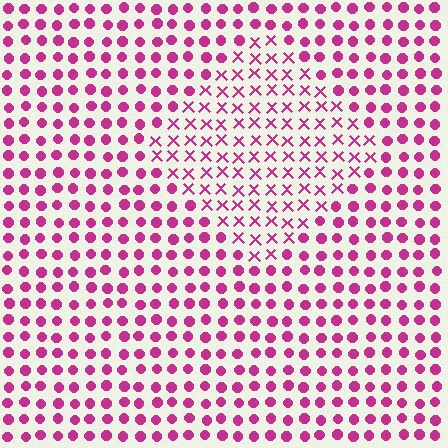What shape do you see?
I see a diamond.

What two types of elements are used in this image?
The image uses X marks inside the diamond region and circles outside it.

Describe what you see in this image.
The image is filled with small magenta elements arranged in a uniform grid. A diamond-shaped region contains X marks, while the surrounding area contains circles. The boundary is defined purely by the change in element shape.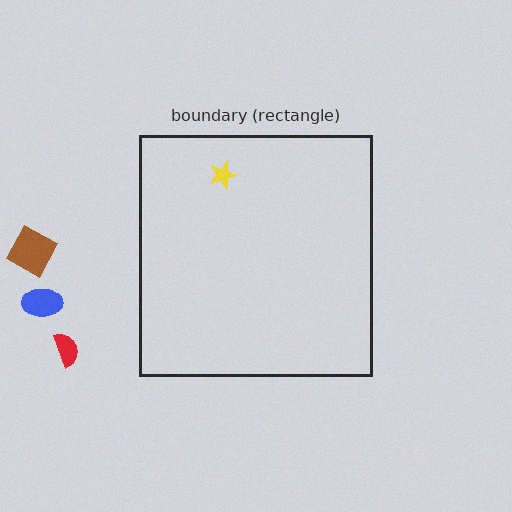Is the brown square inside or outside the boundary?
Outside.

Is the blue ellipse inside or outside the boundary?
Outside.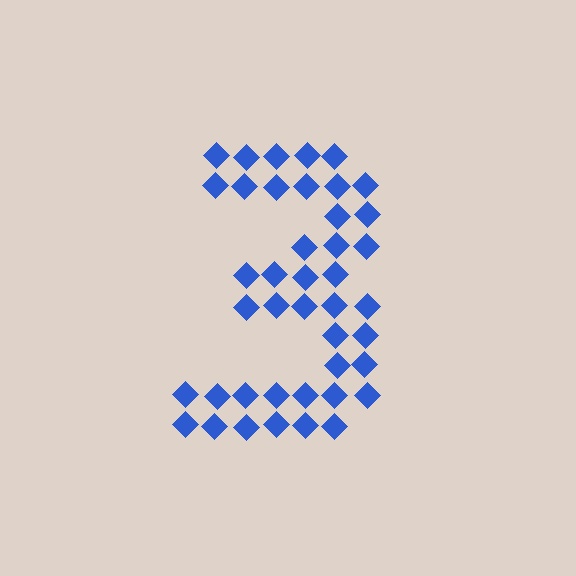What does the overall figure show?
The overall figure shows the digit 3.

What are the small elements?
The small elements are diamonds.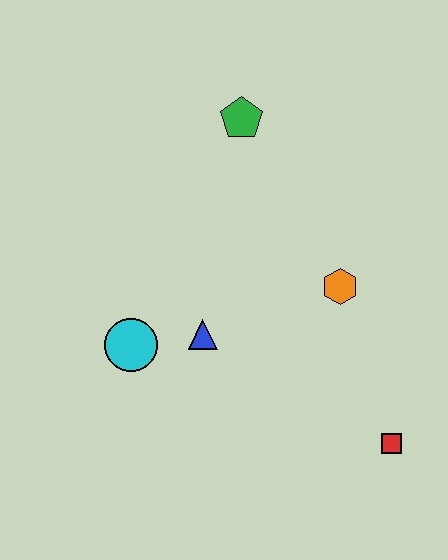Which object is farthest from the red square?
The green pentagon is farthest from the red square.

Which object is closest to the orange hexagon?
The blue triangle is closest to the orange hexagon.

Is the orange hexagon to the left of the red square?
Yes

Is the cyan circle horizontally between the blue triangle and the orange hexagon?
No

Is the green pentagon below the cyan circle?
No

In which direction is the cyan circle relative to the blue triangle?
The cyan circle is to the left of the blue triangle.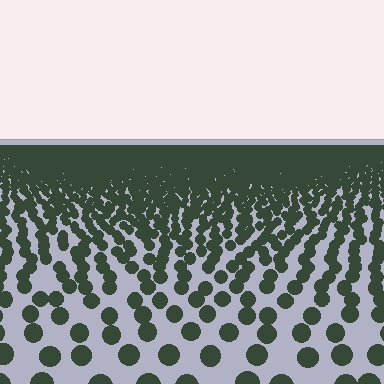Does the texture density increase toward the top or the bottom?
Density increases toward the top.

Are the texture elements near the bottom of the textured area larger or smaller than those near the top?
Larger. Near the bottom, elements are closer to the viewer and appear at a bigger on-screen size.